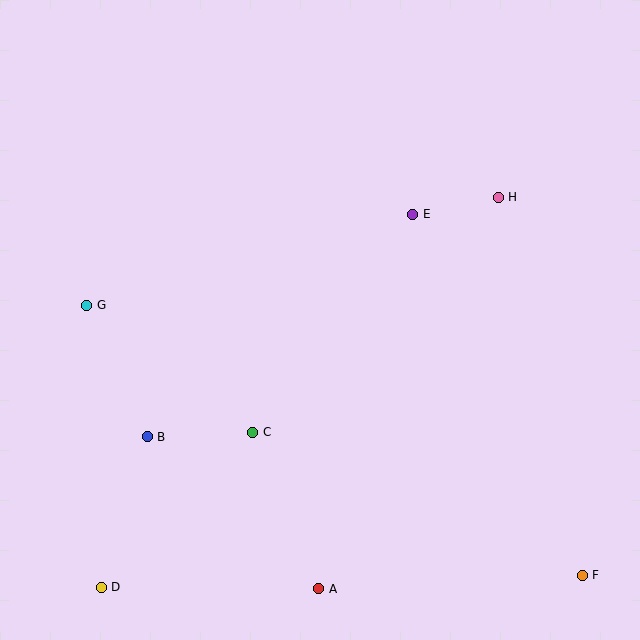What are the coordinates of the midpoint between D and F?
The midpoint between D and F is at (342, 581).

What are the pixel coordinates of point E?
Point E is at (413, 214).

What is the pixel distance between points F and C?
The distance between F and C is 359 pixels.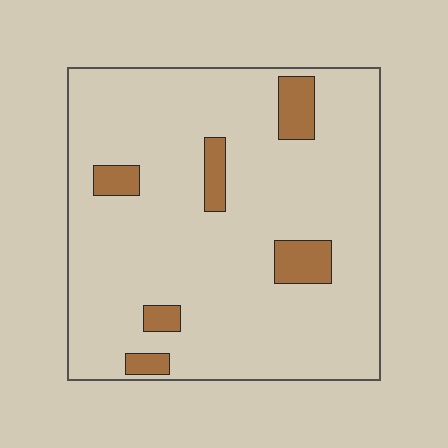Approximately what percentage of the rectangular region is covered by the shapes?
Approximately 10%.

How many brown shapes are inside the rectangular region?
6.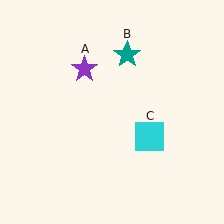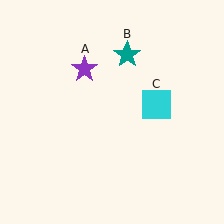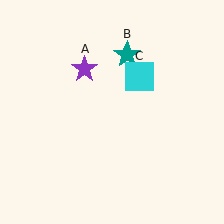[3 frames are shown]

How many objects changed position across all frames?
1 object changed position: cyan square (object C).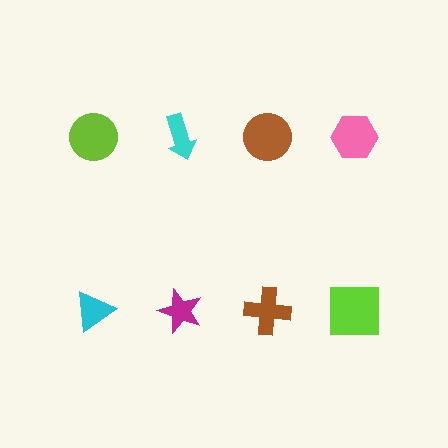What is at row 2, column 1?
A cyan triangle.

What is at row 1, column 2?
A cyan arrow.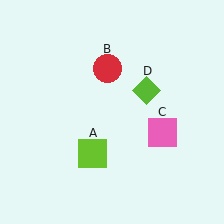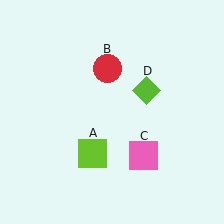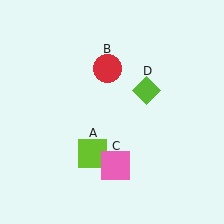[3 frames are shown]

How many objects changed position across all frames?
1 object changed position: pink square (object C).